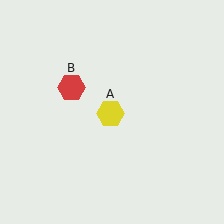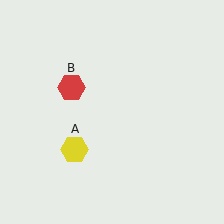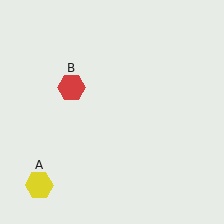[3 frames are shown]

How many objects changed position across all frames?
1 object changed position: yellow hexagon (object A).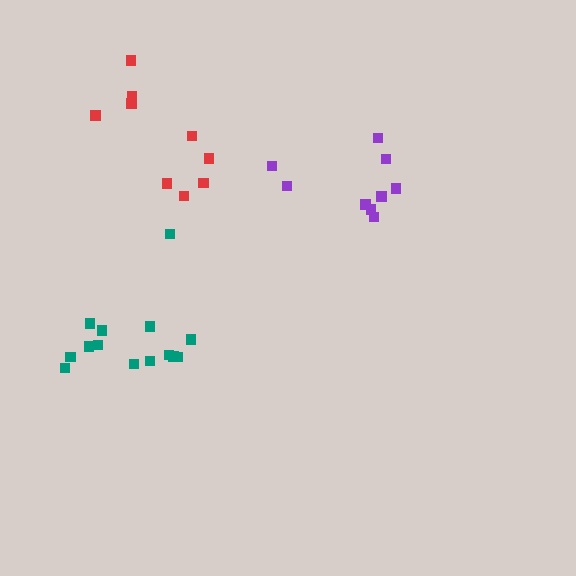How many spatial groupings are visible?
There are 3 spatial groupings.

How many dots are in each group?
Group 1: 9 dots, Group 2: 9 dots, Group 3: 14 dots (32 total).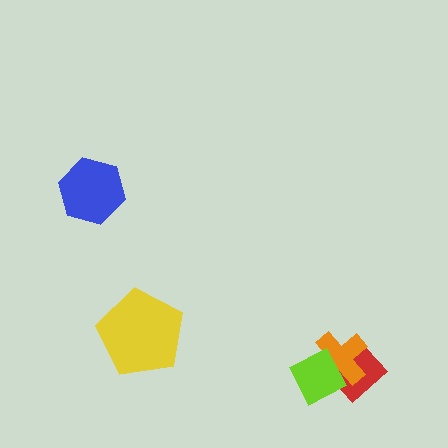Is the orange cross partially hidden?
Yes, it is partially covered by another shape.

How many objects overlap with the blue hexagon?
0 objects overlap with the blue hexagon.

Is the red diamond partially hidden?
Yes, it is partially covered by another shape.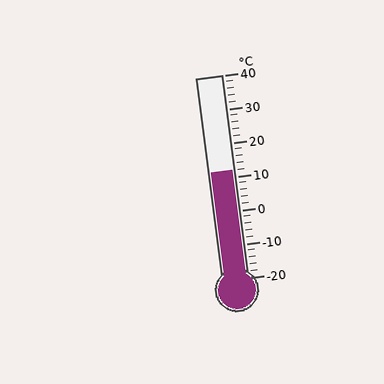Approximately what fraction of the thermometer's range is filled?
The thermometer is filled to approximately 55% of its range.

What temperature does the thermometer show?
The thermometer shows approximately 12°C.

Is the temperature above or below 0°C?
The temperature is above 0°C.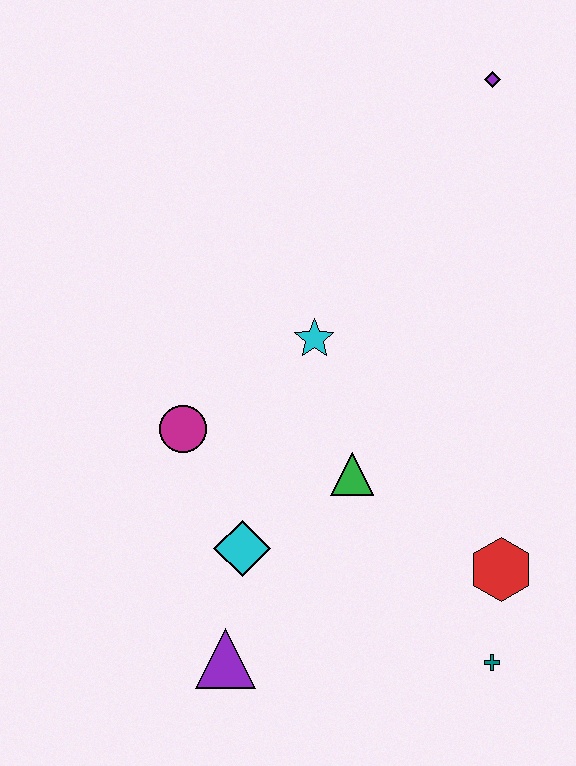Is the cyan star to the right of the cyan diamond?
Yes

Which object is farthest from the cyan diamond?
The purple diamond is farthest from the cyan diamond.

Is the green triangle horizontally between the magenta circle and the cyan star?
No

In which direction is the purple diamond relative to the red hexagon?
The purple diamond is above the red hexagon.